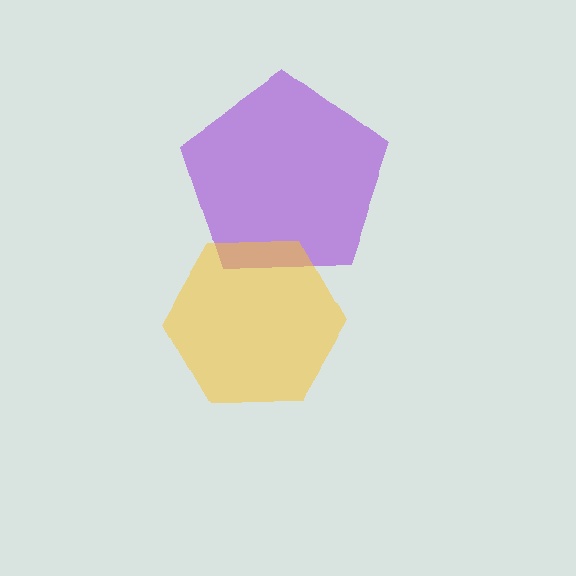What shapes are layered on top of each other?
The layered shapes are: a purple pentagon, a yellow hexagon.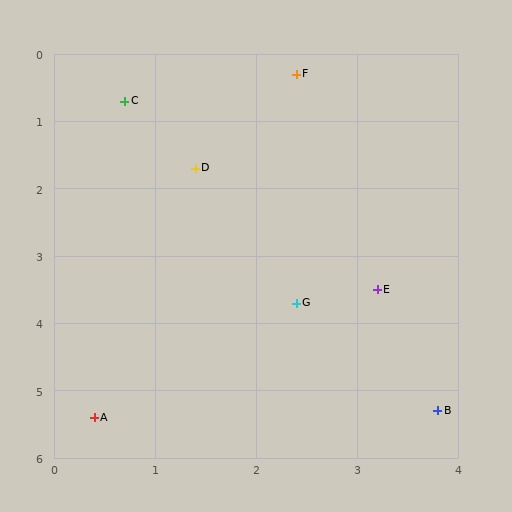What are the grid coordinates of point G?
Point G is at approximately (2.4, 3.7).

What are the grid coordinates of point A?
Point A is at approximately (0.4, 5.4).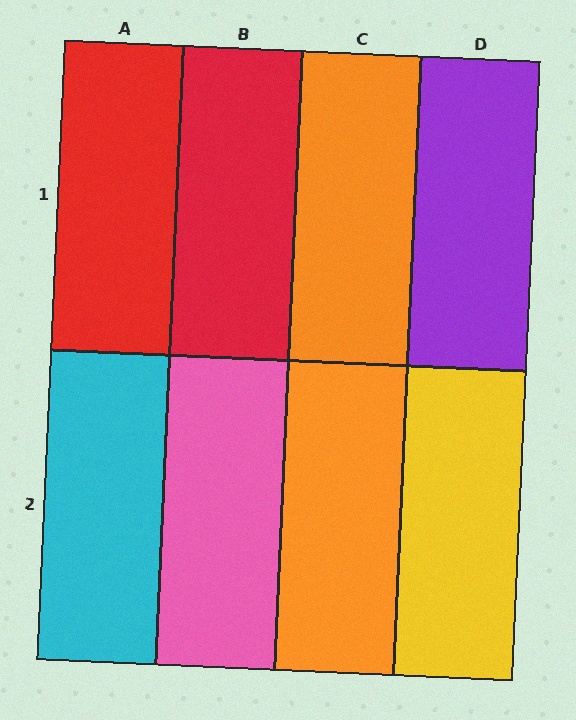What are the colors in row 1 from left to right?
Red, red, orange, purple.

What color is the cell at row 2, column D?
Yellow.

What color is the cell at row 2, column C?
Orange.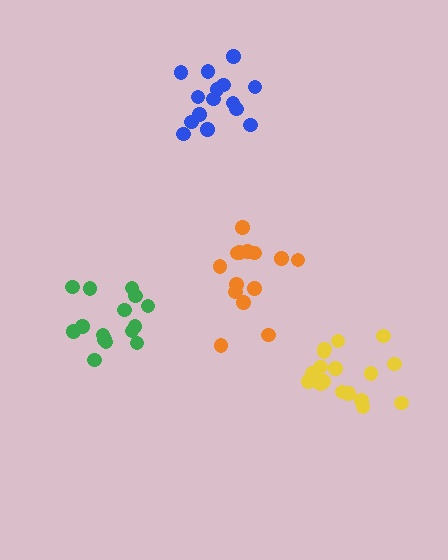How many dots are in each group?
Group 1: 18 dots, Group 2: 15 dots, Group 3: 15 dots, Group 4: 14 dots (62 total).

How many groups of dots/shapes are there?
There are 4 groups.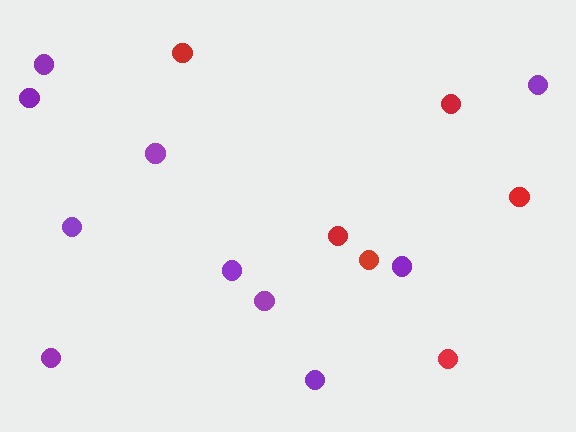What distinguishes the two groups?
There are 2 groups: one group of purple circles (10) and one group of red circles (6).